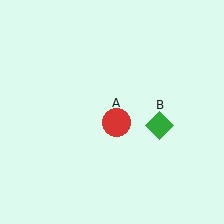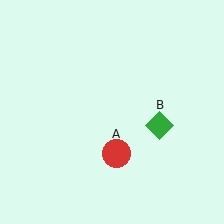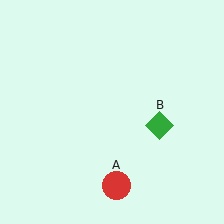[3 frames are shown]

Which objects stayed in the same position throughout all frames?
Green diamond (object B) remained stationary.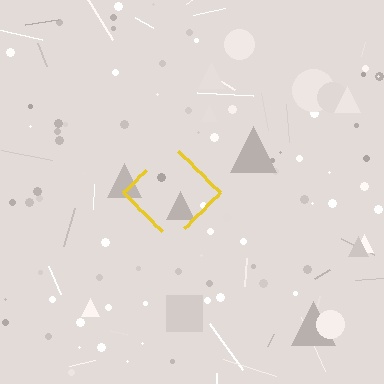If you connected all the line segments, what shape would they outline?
They would outline a diamond.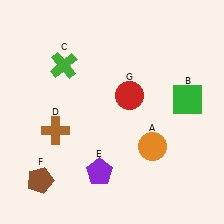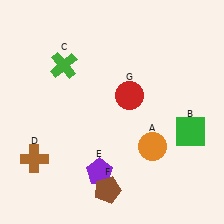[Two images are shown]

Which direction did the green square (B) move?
The green square (B) moved down.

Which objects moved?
The objects that moved are: the green square (B), the brown cross (D), the brown pentagon (F).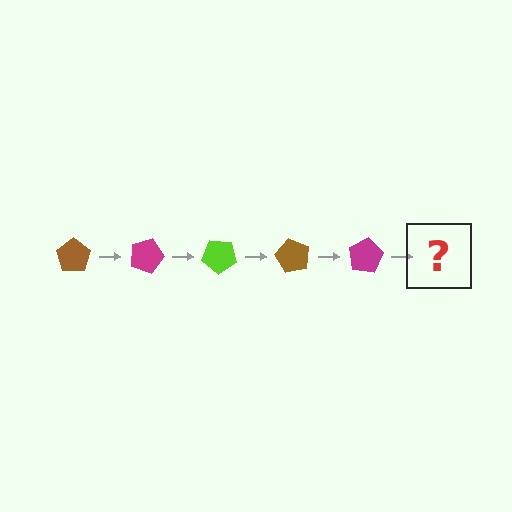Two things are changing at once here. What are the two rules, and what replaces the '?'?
The two rules are that it rotates 20 degrees each step and the color cycles through brown, magenta, and lime. The '?' should be a lime pentagon, rotated 100 degrees from the start.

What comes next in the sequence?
The next element should be a lime pentagon, rotated 100 degrees from the start.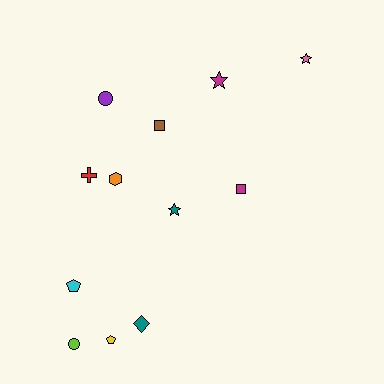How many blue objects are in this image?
There are no blue objects.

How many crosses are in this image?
There is 1 cross.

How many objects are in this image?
There are 12 objects.